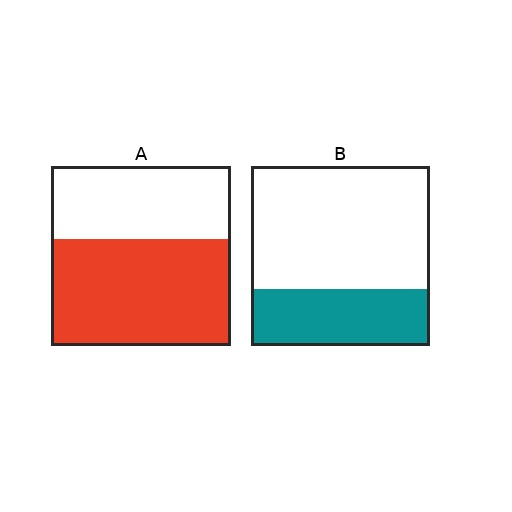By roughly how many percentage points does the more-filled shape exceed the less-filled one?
By roughly 30 percentage points (A over B).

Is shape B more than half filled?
No.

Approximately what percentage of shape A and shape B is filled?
A is approximately 60% and B is approximately 30%.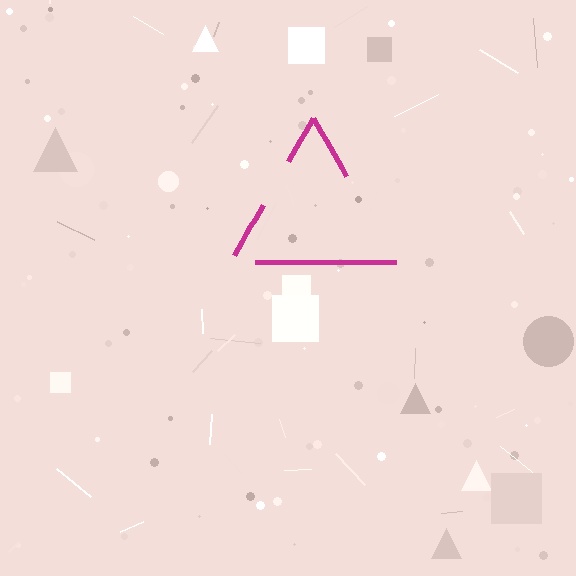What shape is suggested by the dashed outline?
The dashed outline suggests a triangle.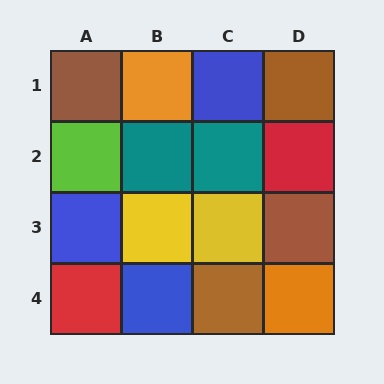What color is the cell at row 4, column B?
Blue.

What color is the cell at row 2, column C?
Teal.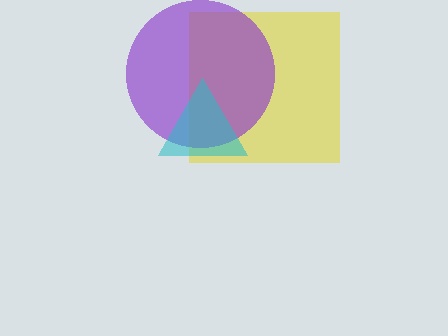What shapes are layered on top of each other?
The layered shapes are: a yellow square, a purple circle, a cyan triangle.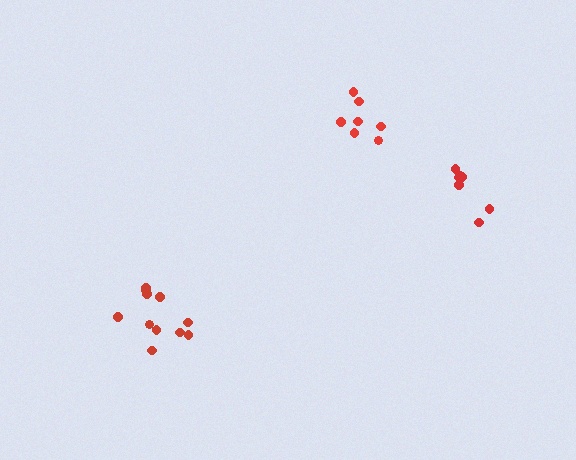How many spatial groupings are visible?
There are 3 spatial groupings.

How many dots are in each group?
Group 1: 7 dots, Group 2: 7 dots, Group 3: 11 dots (25 total).